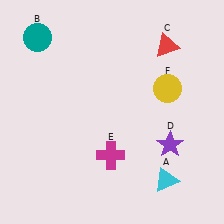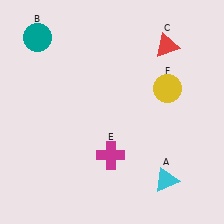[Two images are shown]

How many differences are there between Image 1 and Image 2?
There is 1 difference between the two images.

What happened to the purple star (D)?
The purple star (D) was removed in Image 2. It was in the bottom-right area of Image 1.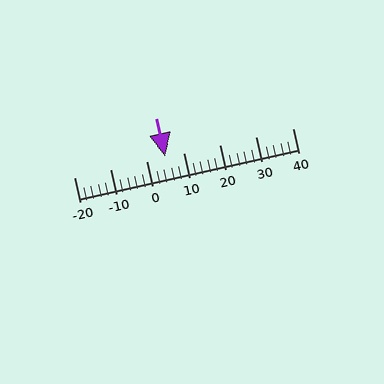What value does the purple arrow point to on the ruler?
The purple arrow points to approximately 5.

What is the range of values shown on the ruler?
The ruler shows values from -20 to 40.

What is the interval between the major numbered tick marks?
The major tick marks are spaced 10 units apart.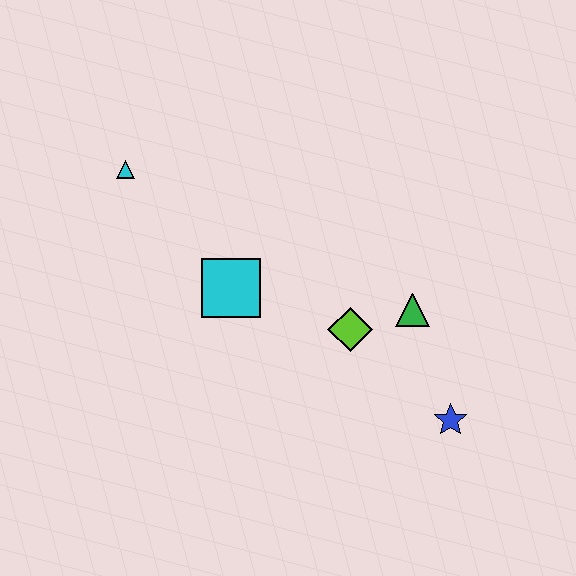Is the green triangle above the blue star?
Yes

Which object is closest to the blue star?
The green triangle is closest to the blue star.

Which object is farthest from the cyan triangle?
The blue star is farthest from the cyan triangle.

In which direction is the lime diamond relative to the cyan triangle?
The lime diamond is to the right of the cyan triangle.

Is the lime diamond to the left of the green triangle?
Yes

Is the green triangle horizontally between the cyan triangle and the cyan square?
No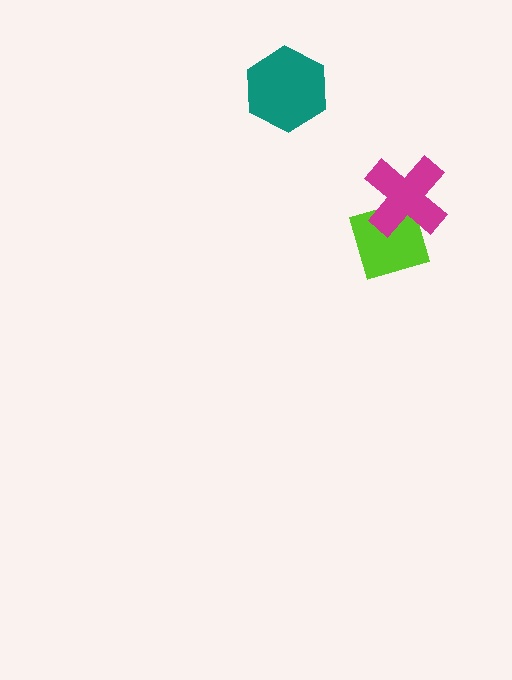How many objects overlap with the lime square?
1 object overlaps with the lime square.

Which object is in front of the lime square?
The magenta cross is in front of the lime square.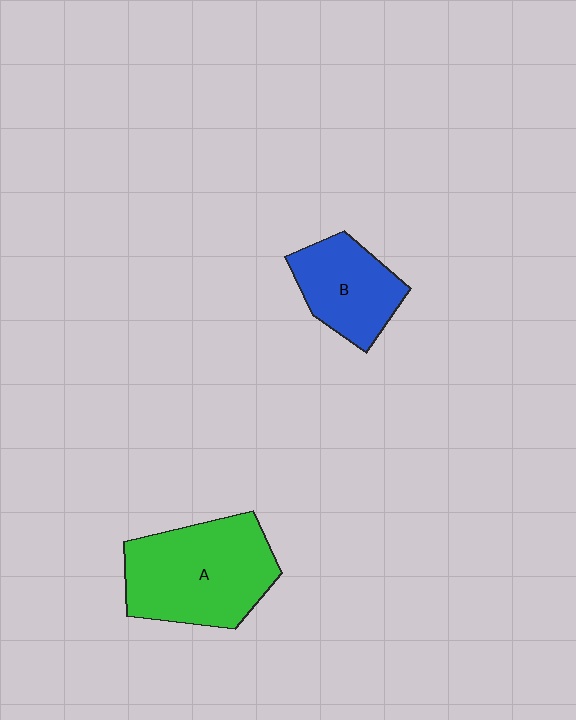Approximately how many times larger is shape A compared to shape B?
Approximately 1.6 times.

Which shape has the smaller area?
Shape B (blue).